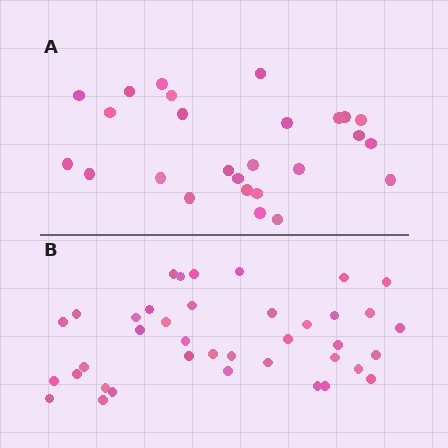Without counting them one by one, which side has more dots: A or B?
Region B (the bottom region) has more dots.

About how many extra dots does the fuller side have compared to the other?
Region B has approximately 15 more dots than region A.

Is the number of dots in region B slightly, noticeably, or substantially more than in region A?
Region B has substantially more. The ratio is roughly 1.5 to 1.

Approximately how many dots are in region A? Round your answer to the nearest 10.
About 30 dots. (The exact count is 26, which rounds to 30.)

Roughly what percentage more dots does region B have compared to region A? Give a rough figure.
About 50% more.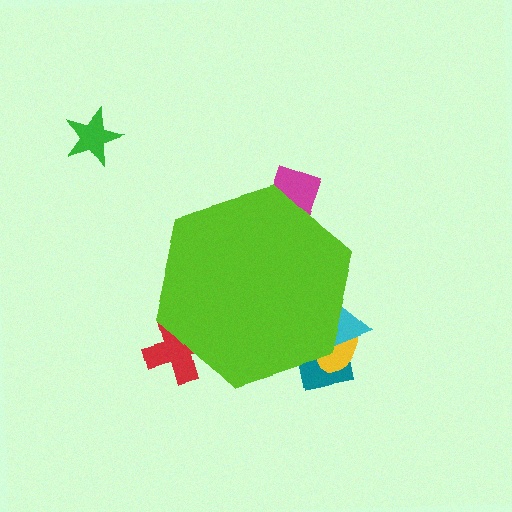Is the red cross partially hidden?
Yes, the red cross is partially hidden behind the lime hexagon.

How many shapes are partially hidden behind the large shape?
5 shapes are partially hidden.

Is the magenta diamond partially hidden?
Yes, the magenta diamond is partially hidden behind the lime hexagon.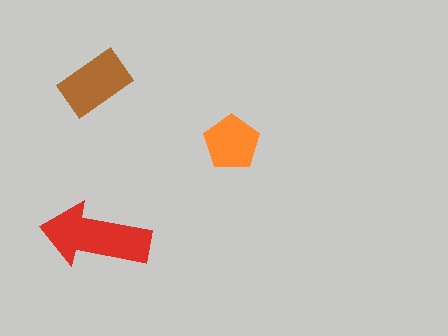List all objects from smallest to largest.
The orange pentagon, the brown rectangle, the red arrow.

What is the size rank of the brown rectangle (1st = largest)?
2nd.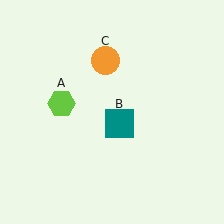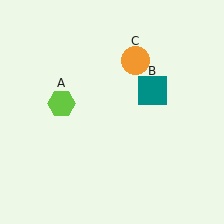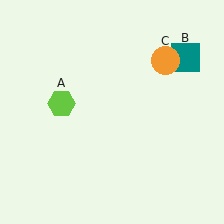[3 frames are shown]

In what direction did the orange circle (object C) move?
The orange circle (object C) moved right.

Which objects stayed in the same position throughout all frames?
Lime hexagon (object A) remained stationary.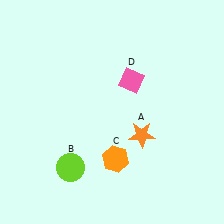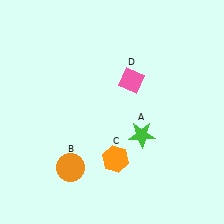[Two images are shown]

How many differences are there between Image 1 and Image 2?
There are 2 differences between the two images.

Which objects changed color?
A changed from orange to green. B changed from lime to orange.